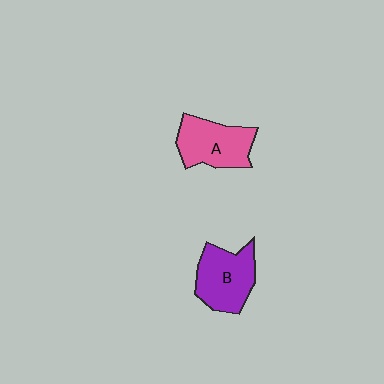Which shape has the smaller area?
Shape A (pink).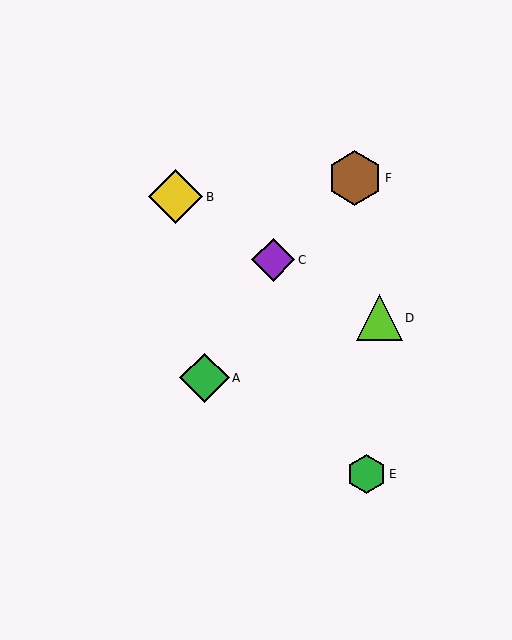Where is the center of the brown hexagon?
The center of the brown hexagon is at (355, 178).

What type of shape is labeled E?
Shape E is a green hexagon.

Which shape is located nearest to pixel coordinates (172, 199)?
The yellow diamond (labeled B) at (176, 197) is nearest to that location.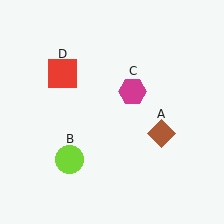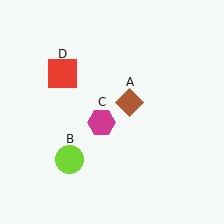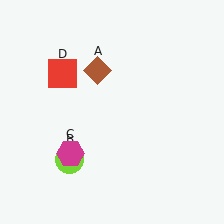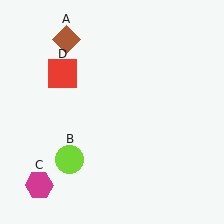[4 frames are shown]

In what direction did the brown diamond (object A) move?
The brown diamond (object A) moved up and to the left.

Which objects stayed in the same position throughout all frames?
Lime circle (object B) and red square (object D) remained stationary.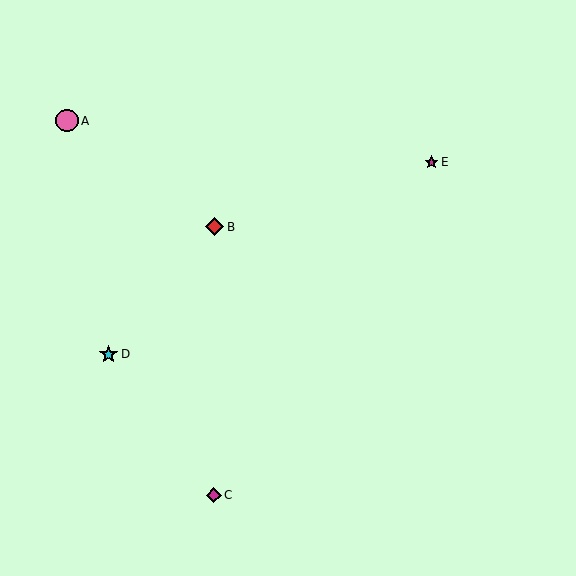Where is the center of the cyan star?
The center of the cyan star is at (108, 354).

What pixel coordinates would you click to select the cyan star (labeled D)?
Click at (108, 354) to select the cyan star D.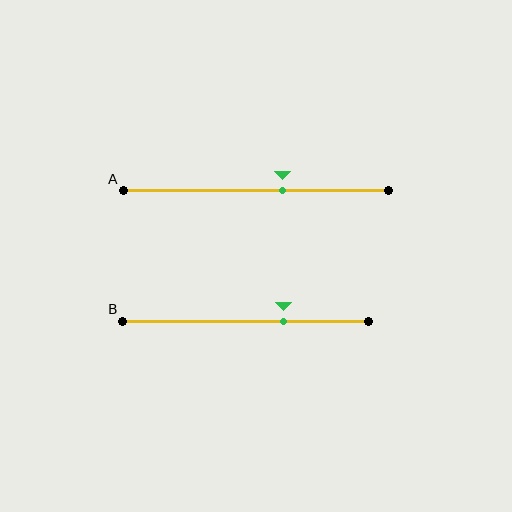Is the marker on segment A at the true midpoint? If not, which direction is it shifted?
No, the marker on segment A is shifted to the right by about 10% of the segment length.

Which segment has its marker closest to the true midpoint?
Segment A has its marker closest to the true midpoint.